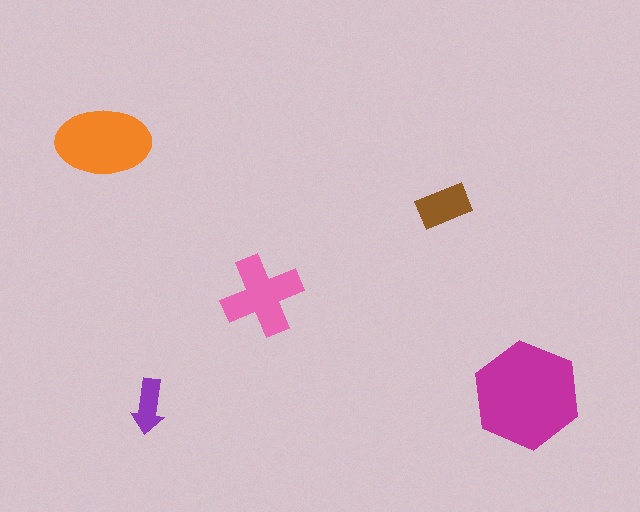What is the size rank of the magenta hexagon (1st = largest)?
1st.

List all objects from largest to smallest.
The magenta hexagon, the orange ellipse, the pink cross, the brown rectangle, the purple arrow.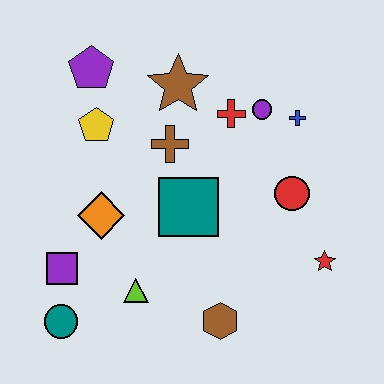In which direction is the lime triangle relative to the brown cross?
The lime triangle is below the brown cross.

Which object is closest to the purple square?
The teal circle is closest to the purple square.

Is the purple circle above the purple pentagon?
No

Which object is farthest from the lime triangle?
The blue cross is farthest from the lime triangle.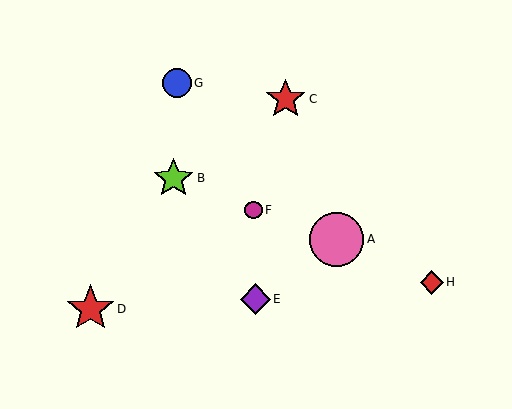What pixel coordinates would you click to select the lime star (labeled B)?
Click at (173, 178) to select the lime star B.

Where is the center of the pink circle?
The center of the pink circle is at (337, 239).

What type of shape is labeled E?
Shape E is a purple diamond.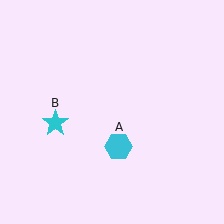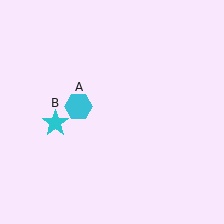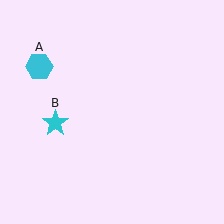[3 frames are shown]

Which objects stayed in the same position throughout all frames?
Cyan star (object B) remained stationary.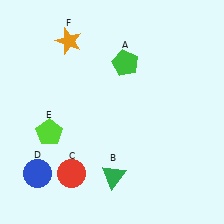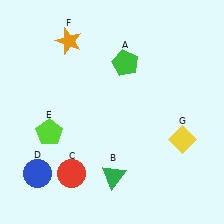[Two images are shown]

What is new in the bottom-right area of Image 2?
A yellow diamond (G) was added in the bottom-right area of Image 2.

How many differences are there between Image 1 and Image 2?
There is 1 difference between the two images.